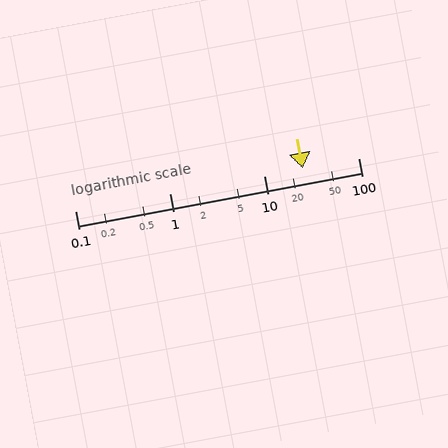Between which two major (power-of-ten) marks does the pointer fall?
The pointer is between 10 and 100.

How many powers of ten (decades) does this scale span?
The scale spans 3 decades, from 0.1 to 100.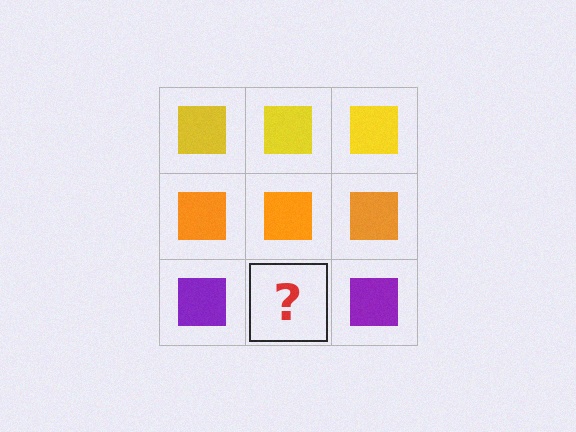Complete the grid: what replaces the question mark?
The question mark should be replaced with a purple square.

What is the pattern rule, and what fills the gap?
The rule is that each row has a consistent color. The gap should be filled with a purple square.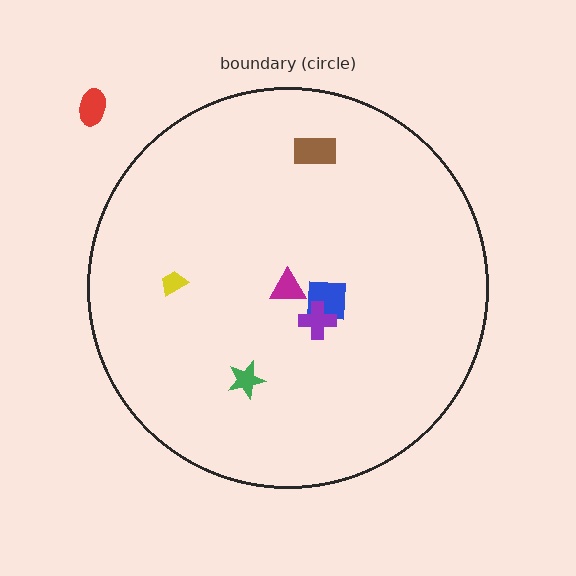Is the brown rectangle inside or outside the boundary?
Inside.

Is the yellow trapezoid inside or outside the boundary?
Inside.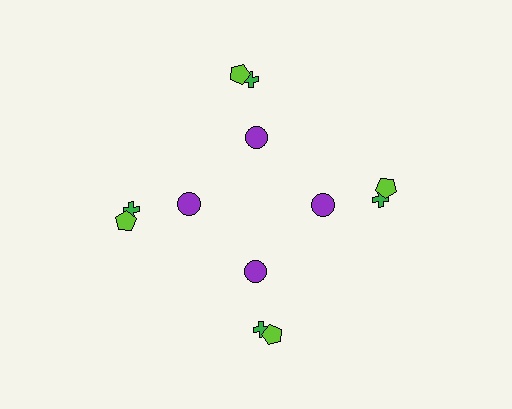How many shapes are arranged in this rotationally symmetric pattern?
There are 12 shapes, arranged in 4 groups of 3.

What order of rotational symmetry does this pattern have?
This pattern has 4-fold rotational symmetry.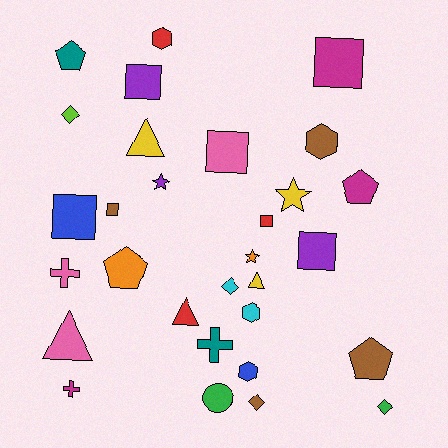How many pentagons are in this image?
There are 4 pentagons.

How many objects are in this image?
There are 30 objects.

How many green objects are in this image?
There are 2 green objects.